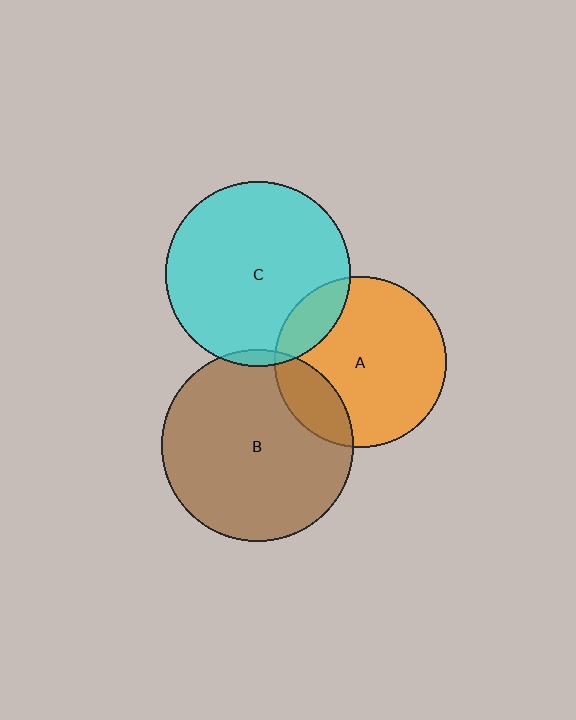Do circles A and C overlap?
Yes.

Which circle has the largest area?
Circle B (brown).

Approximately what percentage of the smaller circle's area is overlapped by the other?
Approximately 15%.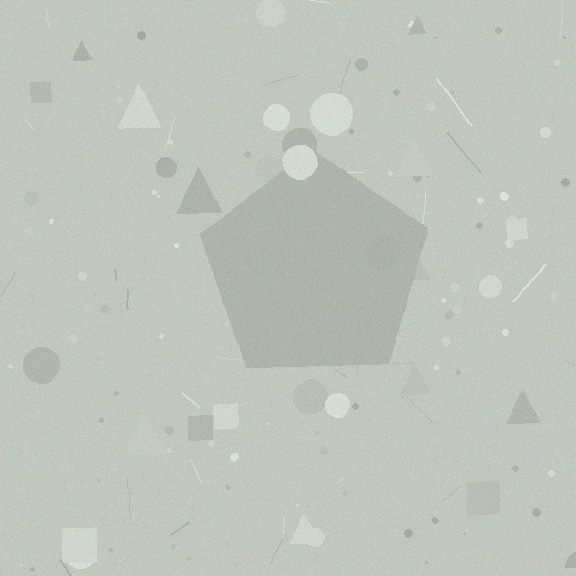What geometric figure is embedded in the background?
A pentagon is embedded in the background.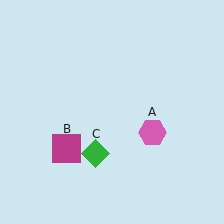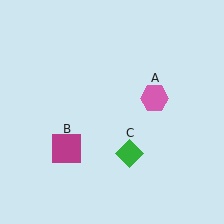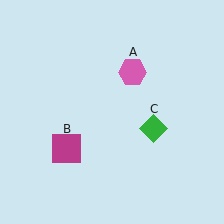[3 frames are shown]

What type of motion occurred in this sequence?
The pink hexagon (object A), green diamond (object C) rotated counterclockwise around the center of the scene.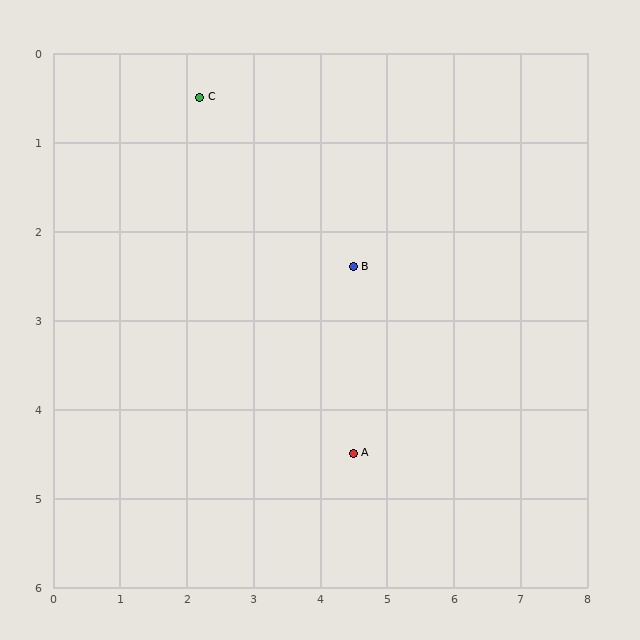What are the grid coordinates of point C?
Point C is at approximately (2.2, 0.5).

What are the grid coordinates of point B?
Point B is at approximately (4.5, 2.4).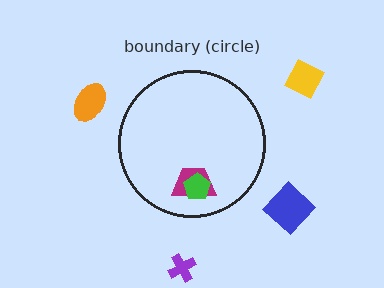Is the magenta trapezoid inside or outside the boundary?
Inside.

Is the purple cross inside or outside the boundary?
Outside.